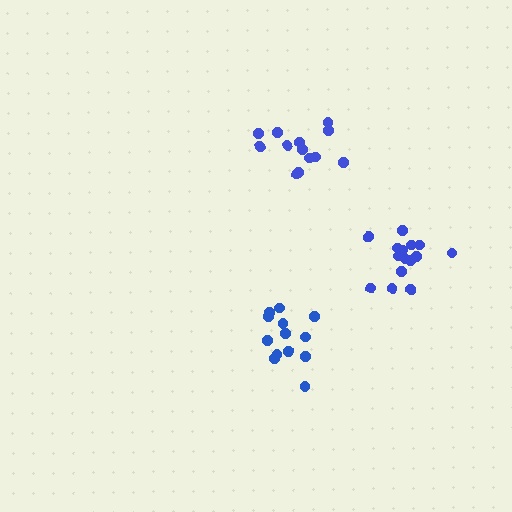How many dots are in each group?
Group 1: 13 dots, Group 2: 15 dots, Group 3: 13 dots (41 total).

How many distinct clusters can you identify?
There are 3 distinct clusters.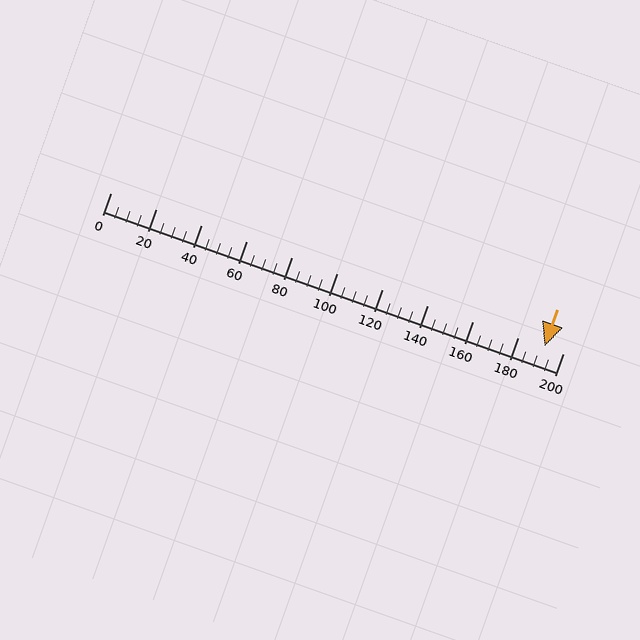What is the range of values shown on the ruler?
The ruler shows values from 0 to 200.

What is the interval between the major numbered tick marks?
The major tick marks are spaced 20 units apart.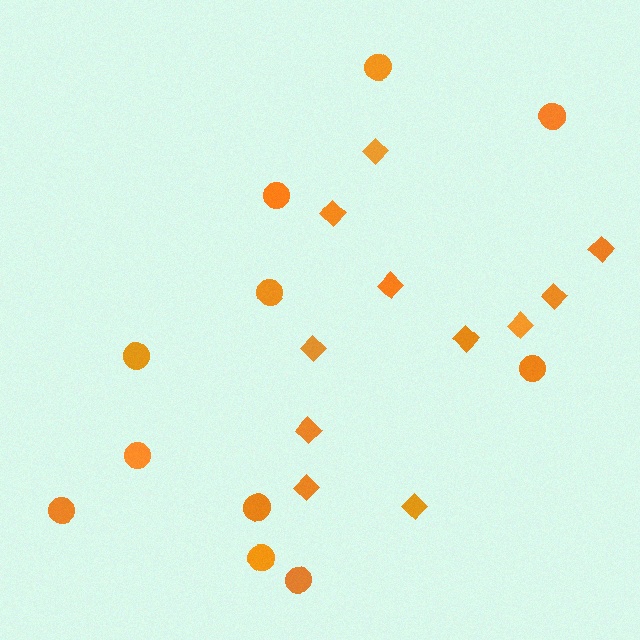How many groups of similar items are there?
There are 2 groups: one group of circles (11) and one group of diamonds (11).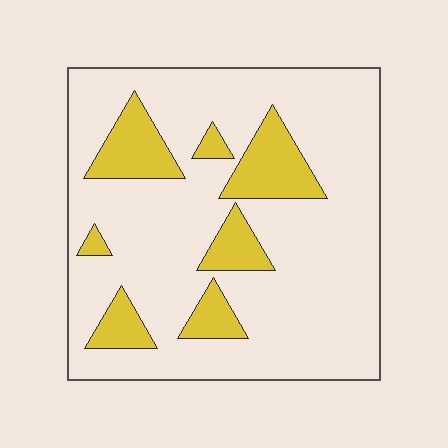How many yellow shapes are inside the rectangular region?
7.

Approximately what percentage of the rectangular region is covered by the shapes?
Approximately 20%.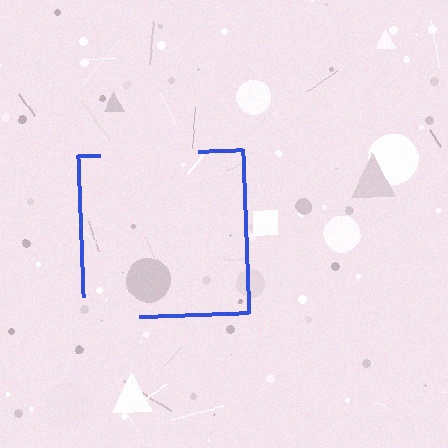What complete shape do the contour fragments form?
The contour fragments form a square.